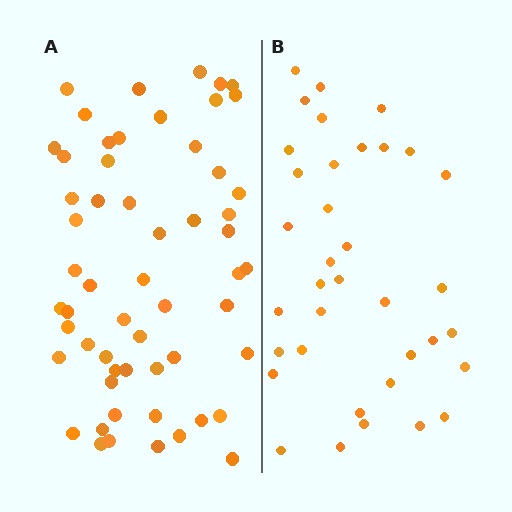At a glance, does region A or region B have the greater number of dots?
Region A (the left region) has more dots.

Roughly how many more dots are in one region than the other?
Region A has approximately 20 more dots than region B.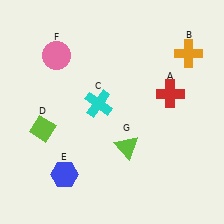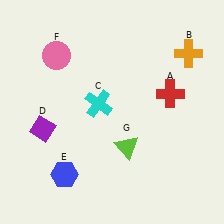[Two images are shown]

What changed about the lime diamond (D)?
In Image 1, D is lime. In Image 2, it changed to purple.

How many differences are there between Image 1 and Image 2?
There is 1 difference between the two images.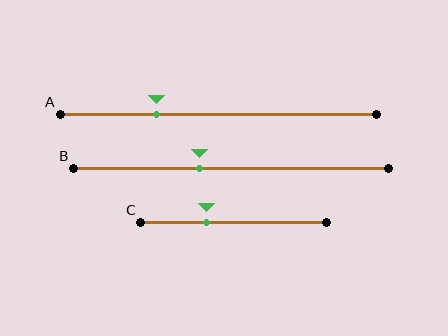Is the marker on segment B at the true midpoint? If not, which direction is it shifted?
No, the marker on segment B is shifted to the left by about 10% of the segment length.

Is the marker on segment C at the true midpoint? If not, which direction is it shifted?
No, the marker on segment C is shifted to the left by about 14% of the segment length.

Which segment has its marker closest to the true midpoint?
Segment B has its marker closest to the true midpoint.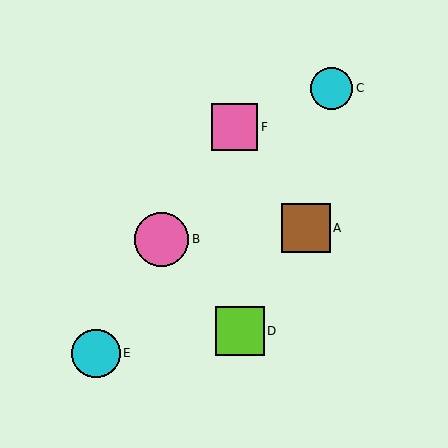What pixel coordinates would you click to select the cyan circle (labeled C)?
Click at (331, 88) to select the cyan circle C.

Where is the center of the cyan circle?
The center of the cyan circle is at (331, 88).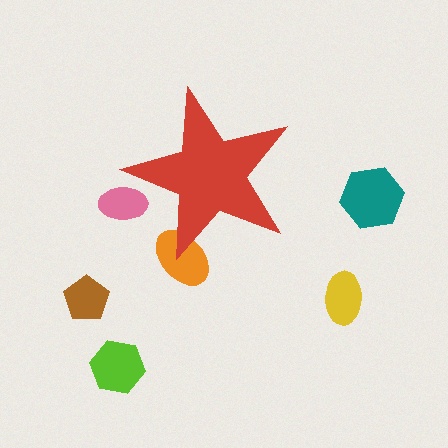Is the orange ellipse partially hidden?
Yes, the orange ellipse is partially hidden behind the red star.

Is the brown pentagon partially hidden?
No, the brown pentagon is fully visible.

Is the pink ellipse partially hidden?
Yes, the pink ellipse is partially hidden behind the red star.